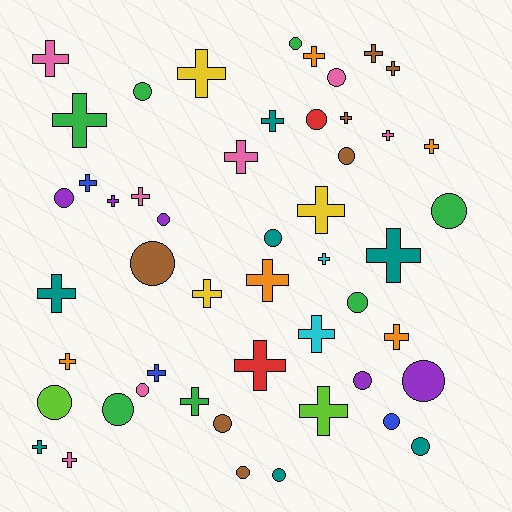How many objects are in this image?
There are 50 objects.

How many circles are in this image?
There are 21 circles.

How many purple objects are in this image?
There are 5 purple objects.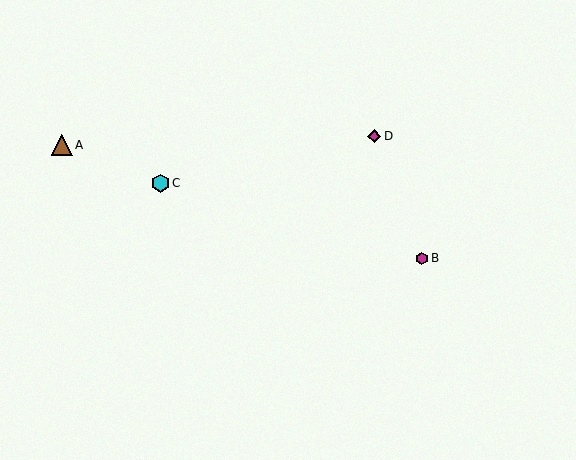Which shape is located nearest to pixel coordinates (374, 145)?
The magenta diamond (labeled D) at (374, 136) is nearest to that location.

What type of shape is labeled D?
Shape D is a magenta diamond.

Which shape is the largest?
The brown triangle (labeled A) is the largest.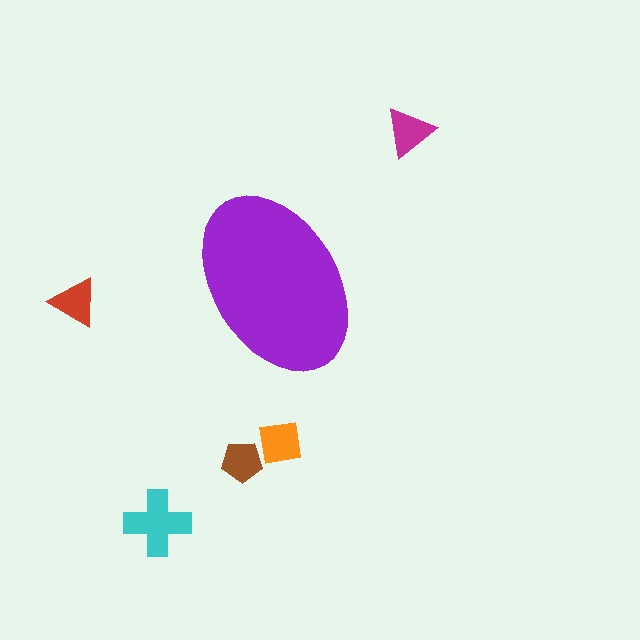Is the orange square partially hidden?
No, the orange square is fully visible.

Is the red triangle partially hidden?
No, the red triangle is fully visible.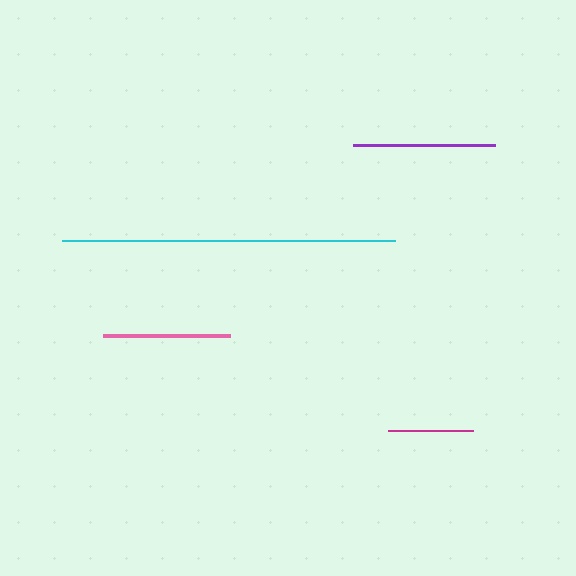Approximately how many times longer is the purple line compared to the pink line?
The purple line is approximately 1.1 times the length of the pink line.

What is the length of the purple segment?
The purple segment is approximately 142 pixels long.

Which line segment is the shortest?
The magenta line is the shortest at approximately 85 pixels.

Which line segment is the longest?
The cyan line is the longest at approximately 332 pixels.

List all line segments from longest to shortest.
From longest to shortest: cyan, purple, pink, magenta.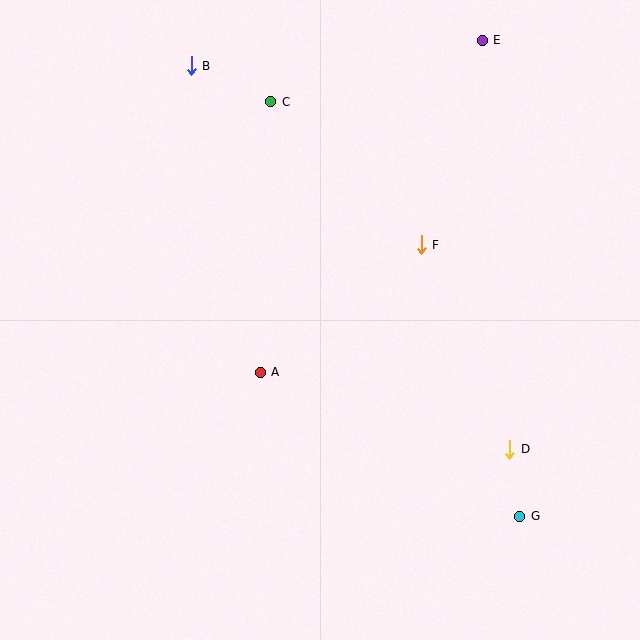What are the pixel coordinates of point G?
Point G is at (520, 516).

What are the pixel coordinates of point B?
Point B is at (191, 66).